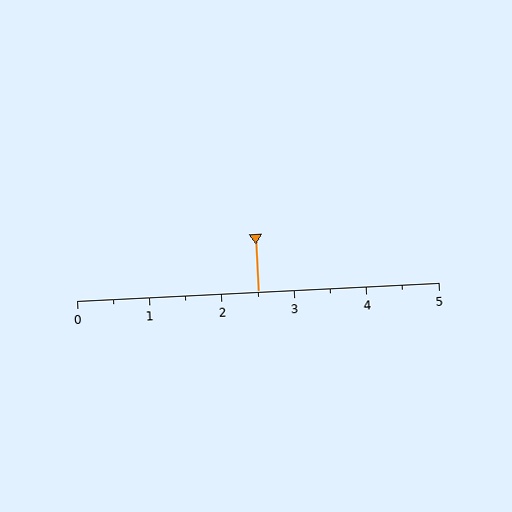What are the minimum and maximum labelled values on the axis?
The axis runs from 0 to 5.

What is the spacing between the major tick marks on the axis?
The major ticks are spaced 1 apart.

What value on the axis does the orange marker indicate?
The marker indicates approximately 2.5.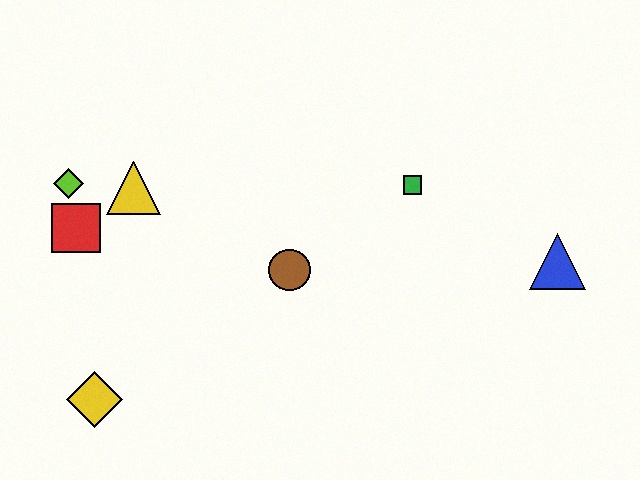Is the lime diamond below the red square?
No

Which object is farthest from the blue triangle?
The lime diamond is farthest from the blue triangle.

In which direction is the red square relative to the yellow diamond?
The red square is above the yellow diamond.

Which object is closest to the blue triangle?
The green square is closest to the blue triangle.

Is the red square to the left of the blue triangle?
Yes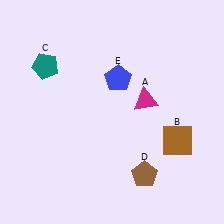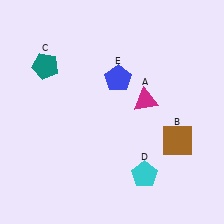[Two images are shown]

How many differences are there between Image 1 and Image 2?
There is 1 difference between the two images.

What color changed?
The pentagon (D) changed from brown in Image 1 to cyan in Image 2.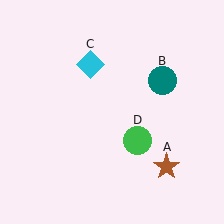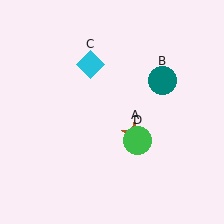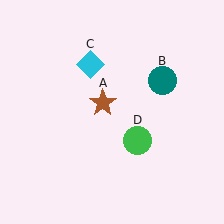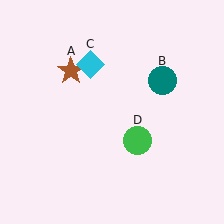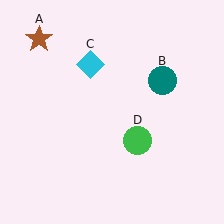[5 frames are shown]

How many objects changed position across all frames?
1 object changed position: brown star (object A).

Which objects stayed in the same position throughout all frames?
Teal circle (object B) and cyan diamond (object C) and green circle (object D) remained stationary.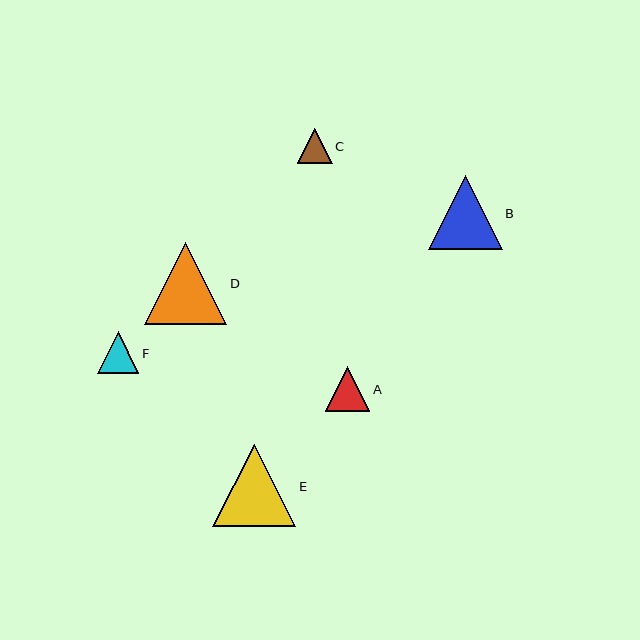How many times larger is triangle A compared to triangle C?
Triangle A is approximately 1.3 times the size of triangle C.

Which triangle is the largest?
Triangle E is the largest with a size of approximately 83 pixels.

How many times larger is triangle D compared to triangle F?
Triangle D is approximately 2.0 times the size of triangle F.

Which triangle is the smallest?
Triangle C is the smallest with a size of approximately 35 pixels.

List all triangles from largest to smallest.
From largest to smallest: E, D, B, A, F, C.